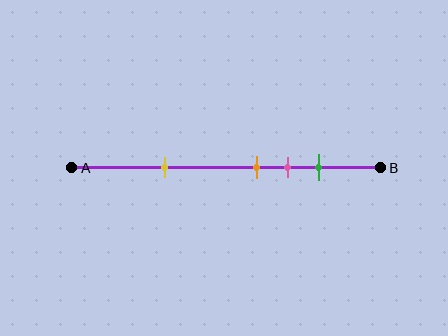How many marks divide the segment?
There are 4 marks dividing the segment.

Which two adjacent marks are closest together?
The orange and pink marks are the closest adjacent pair.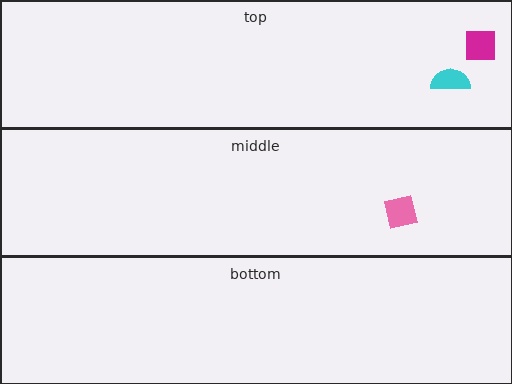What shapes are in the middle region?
The pink square.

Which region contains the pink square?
The middle region.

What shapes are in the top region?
The cyan semicircle, the magenta square.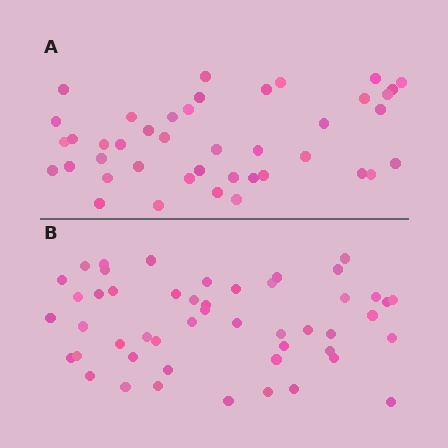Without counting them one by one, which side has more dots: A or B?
Region B (the bottom region) has more dots.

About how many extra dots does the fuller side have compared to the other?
Region B has roughly 8 or so more dots than region A.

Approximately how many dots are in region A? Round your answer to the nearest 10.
About 40 dots. (The exact count is 42, which rounds to 40.)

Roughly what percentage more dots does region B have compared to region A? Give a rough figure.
About 15% more.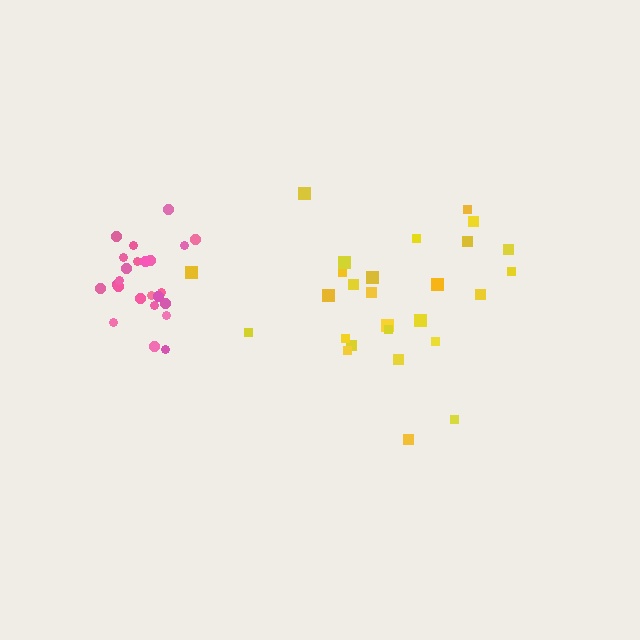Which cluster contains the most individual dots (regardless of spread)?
Yellow (27).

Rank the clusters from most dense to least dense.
pink, yellow.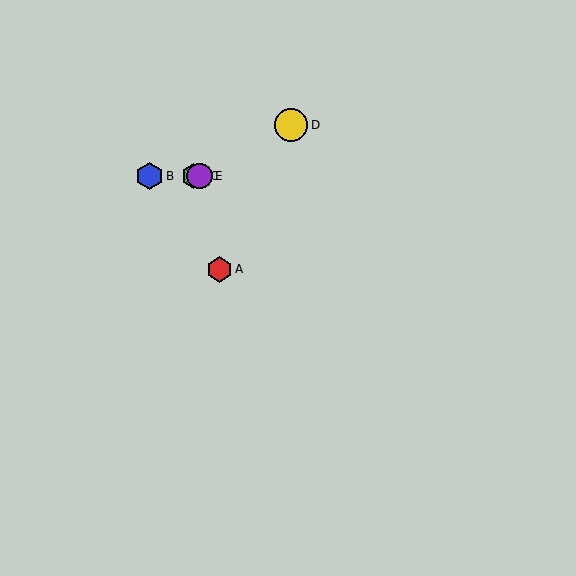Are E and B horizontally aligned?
Yes, both are at y≈176.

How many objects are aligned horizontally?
3 objects (B, C, E) are aligned horizontally.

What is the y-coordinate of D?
Object D is at y≈125.